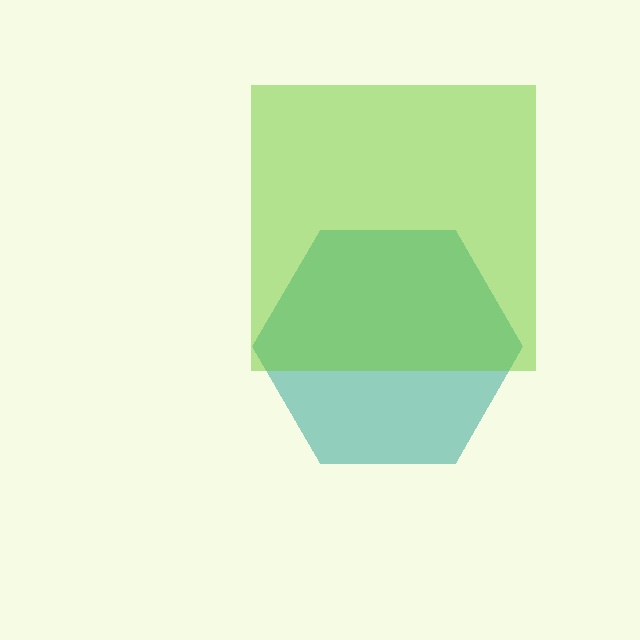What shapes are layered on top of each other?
The layered shapes are: a teal hexagon, a lime square.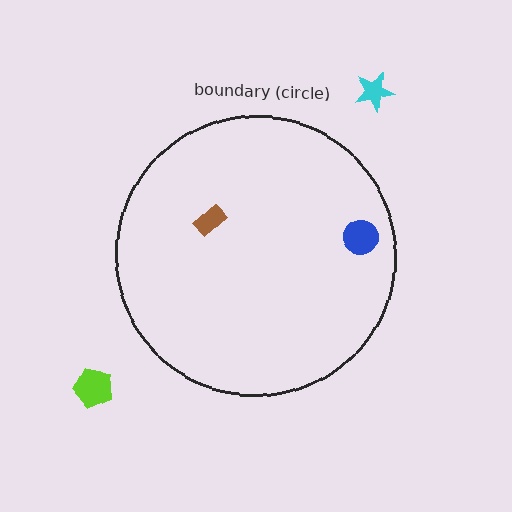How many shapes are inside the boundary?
2 inside, 2 outside.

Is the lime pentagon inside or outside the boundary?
Outside.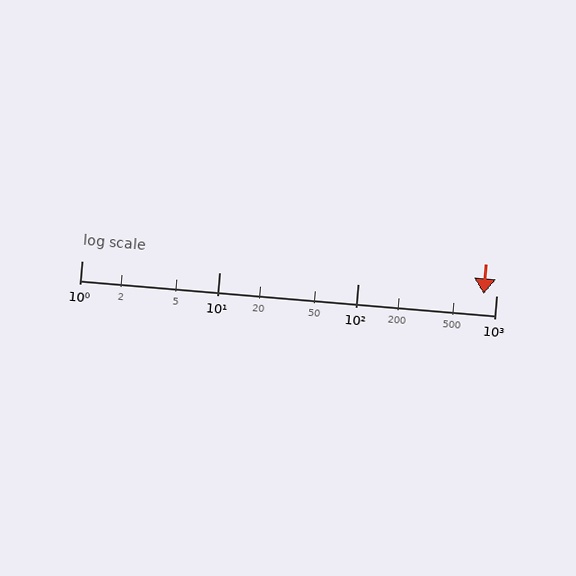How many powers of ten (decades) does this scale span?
The scale spans 3 decades, from 1 to 1000.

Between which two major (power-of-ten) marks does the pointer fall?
The pointer is between 100 and 1000.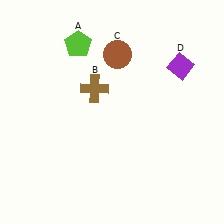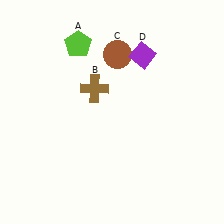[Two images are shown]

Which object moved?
The purple diamond (D) moved left.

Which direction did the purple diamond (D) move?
The purple diamond (D) moved left.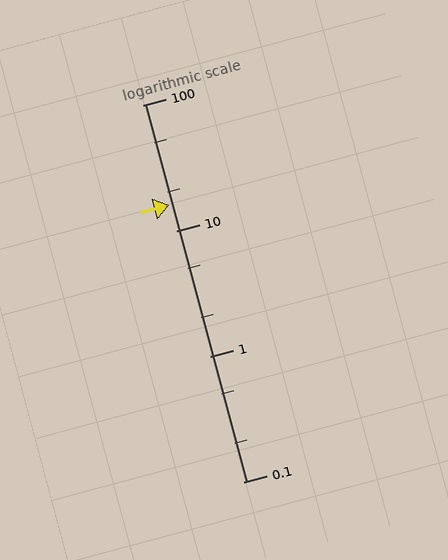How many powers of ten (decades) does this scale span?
The scale spans 3 decades, from 0.1 to 100.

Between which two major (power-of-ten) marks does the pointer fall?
The pointer is between 10 and 100.